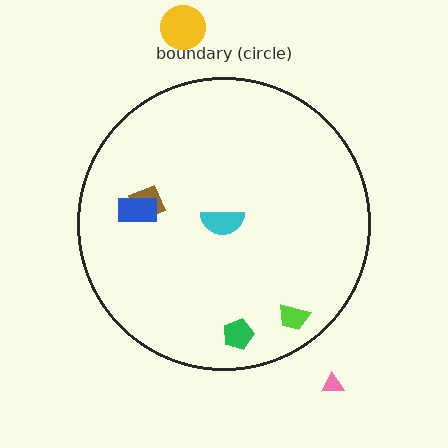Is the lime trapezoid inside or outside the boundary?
Inside.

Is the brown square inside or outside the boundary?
Inside.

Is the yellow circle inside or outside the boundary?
Outside.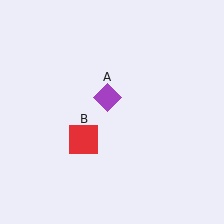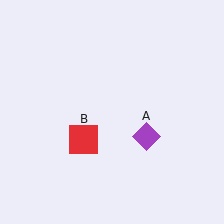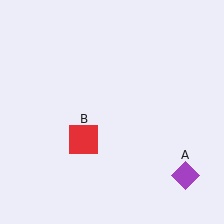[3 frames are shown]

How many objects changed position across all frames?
1 object changed position: purple diamond (object A).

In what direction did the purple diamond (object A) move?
The purple diamond (object A) moved down and to the right.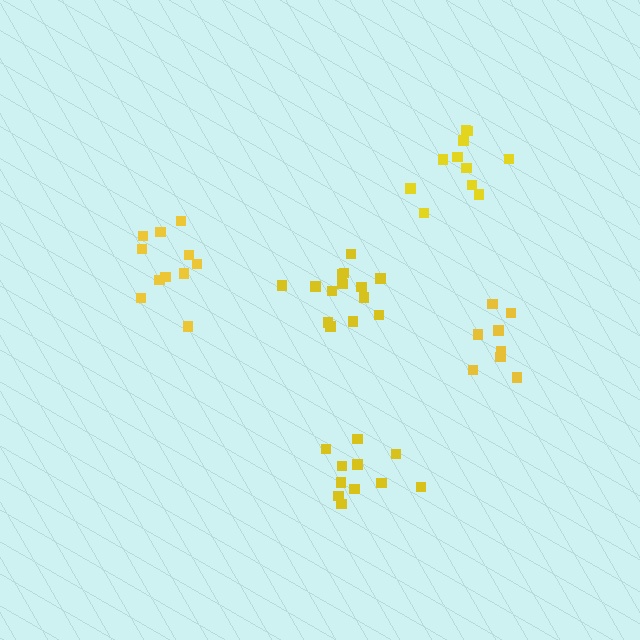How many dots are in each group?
Group 1: 11 dots, Group 2: 11 dots, Group 3: 8 dots, Group 4: 11 dots, Group 5: 14 dots (55 total).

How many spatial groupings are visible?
There are 5 spatial groupings.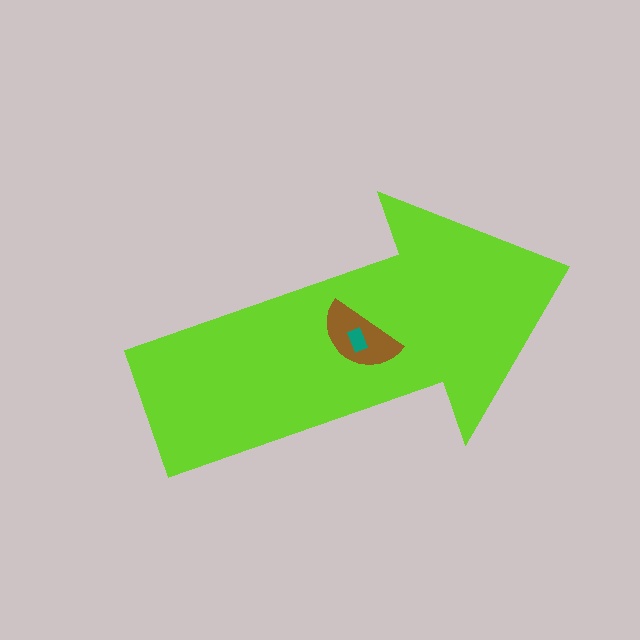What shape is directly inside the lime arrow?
The brown semicircle.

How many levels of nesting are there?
3.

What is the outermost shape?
The lime arrow.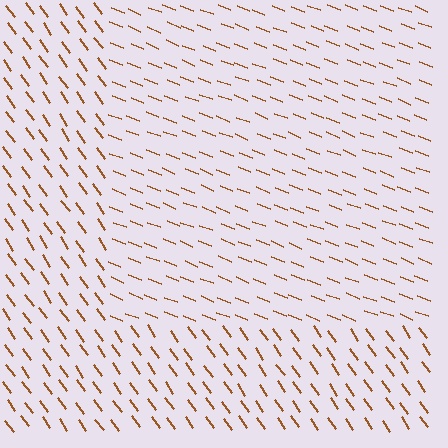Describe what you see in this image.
The image is filled with small brown line segments. A rectangle region in the image has lines oriented differently from the surrounding lines, creating a visible texture boundary.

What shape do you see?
I see a rectangle.